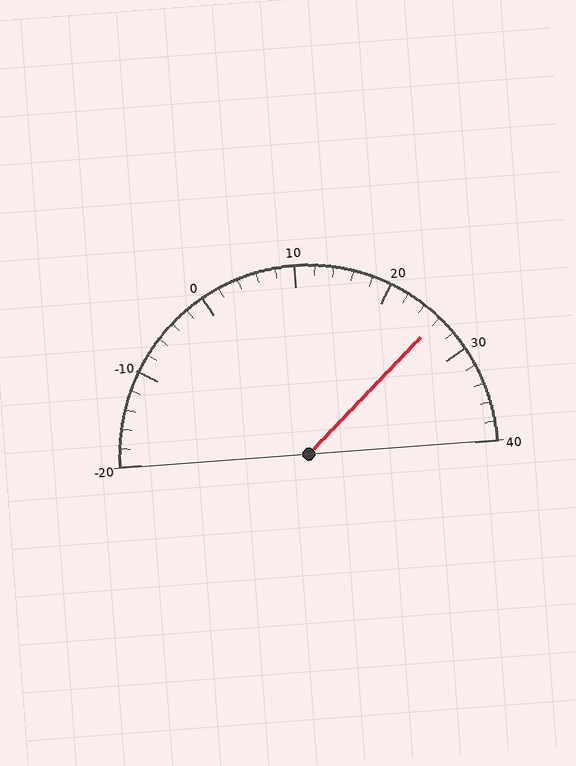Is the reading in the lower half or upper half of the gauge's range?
The reading is in the upper half of the range (-20 to 40).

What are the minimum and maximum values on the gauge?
The gauge ranges from -20 to 40.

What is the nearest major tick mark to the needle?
The nearest major tick mark is 30.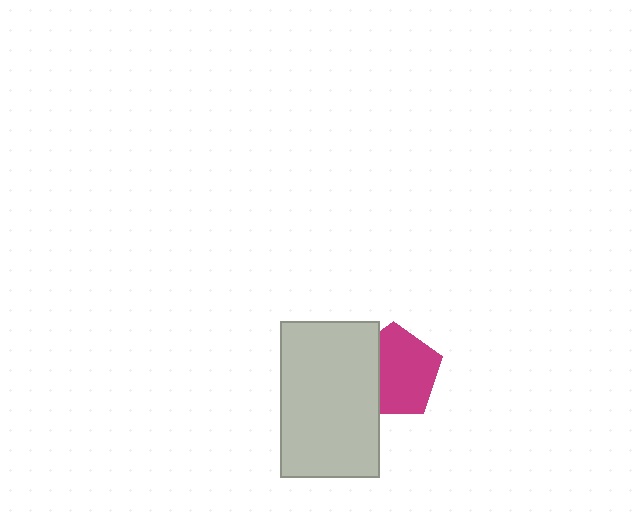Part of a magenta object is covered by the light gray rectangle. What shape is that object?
It is a pentagon.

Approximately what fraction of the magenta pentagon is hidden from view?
Roughly 30% of the magenta pentagon is hidden behind the light gray rectangle.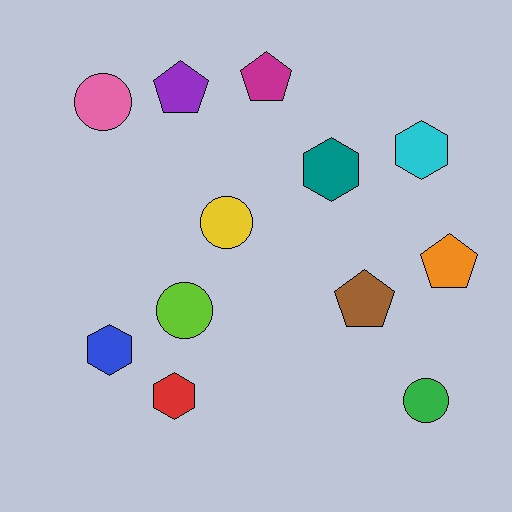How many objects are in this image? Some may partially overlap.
There are 12 objects.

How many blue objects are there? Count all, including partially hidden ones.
There is 1 blue object.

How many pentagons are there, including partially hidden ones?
There are 4 pentagons.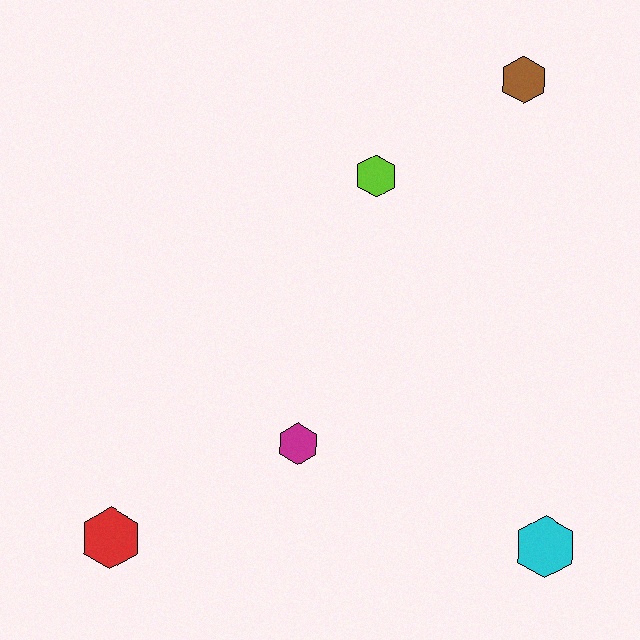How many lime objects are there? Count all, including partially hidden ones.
There is 1 lime object.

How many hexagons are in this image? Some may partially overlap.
There are 5 hexagons.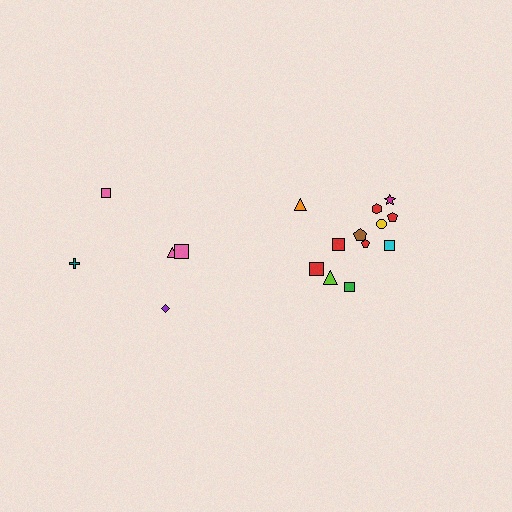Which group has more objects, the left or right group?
The right group.